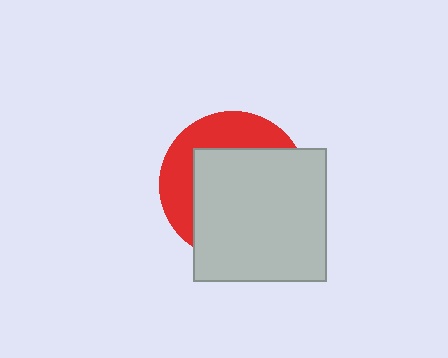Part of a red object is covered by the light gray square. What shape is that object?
It is a circle.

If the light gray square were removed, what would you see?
You would see the complete red circle.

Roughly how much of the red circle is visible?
A small part of it is visible (roughly 35%).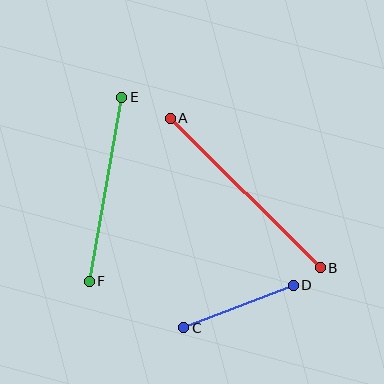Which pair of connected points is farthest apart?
Points A and B are farthest apart.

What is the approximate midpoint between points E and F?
The midpoint is at approximately (105, 189) pixels.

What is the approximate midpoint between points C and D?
The midpoint is at approximately (239, 307) pixels.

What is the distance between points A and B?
The distance is approximately 212 pixels.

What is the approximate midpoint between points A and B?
The midpoint is at approximately (245, 193) pixels.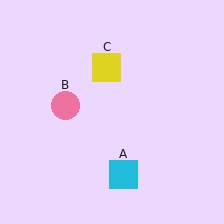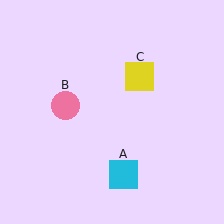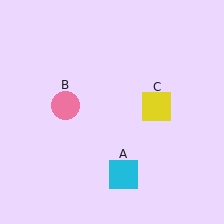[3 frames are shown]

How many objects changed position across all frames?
1 object changed position: yellow square (object C).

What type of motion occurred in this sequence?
The yellow square (object C) rotated clockwise around the center of the scene.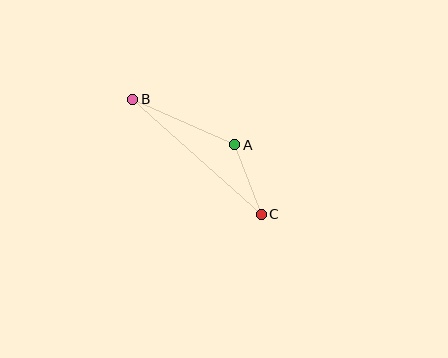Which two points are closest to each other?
Points A and C are closest to each other.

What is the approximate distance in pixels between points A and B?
The distance between A and B is approximately 112 pixels.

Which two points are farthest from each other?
Points B and C are farthest from each other.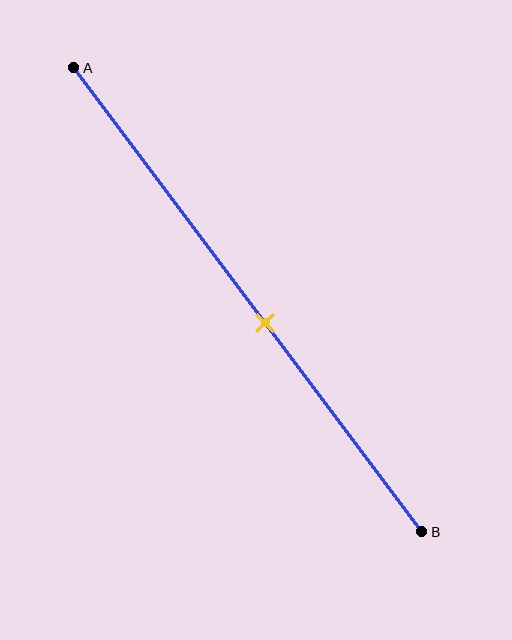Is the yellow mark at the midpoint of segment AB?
No, the mark is at about 55% from A, not at the 50% midpoint.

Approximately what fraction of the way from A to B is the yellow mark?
The yellow mark is approximately 55% of the way from A to B.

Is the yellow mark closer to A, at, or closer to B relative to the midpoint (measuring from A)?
The yellow mark is closer to point B than the midpoint of segment AB.